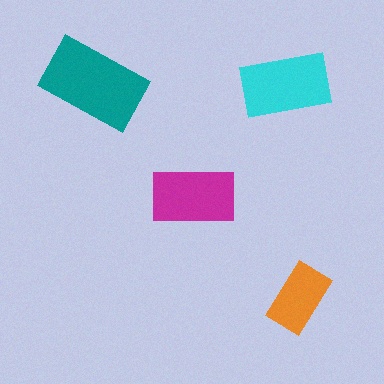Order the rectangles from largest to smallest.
the teal one, the cyan one, the magenta one, the orange one.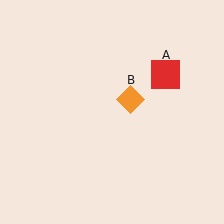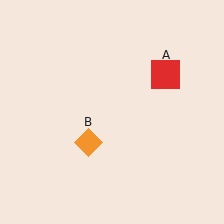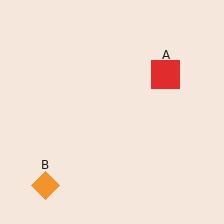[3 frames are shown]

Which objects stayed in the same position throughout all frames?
Red square (object A) remained stationary.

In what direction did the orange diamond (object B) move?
The orange diamond (object B) moved down and to the left.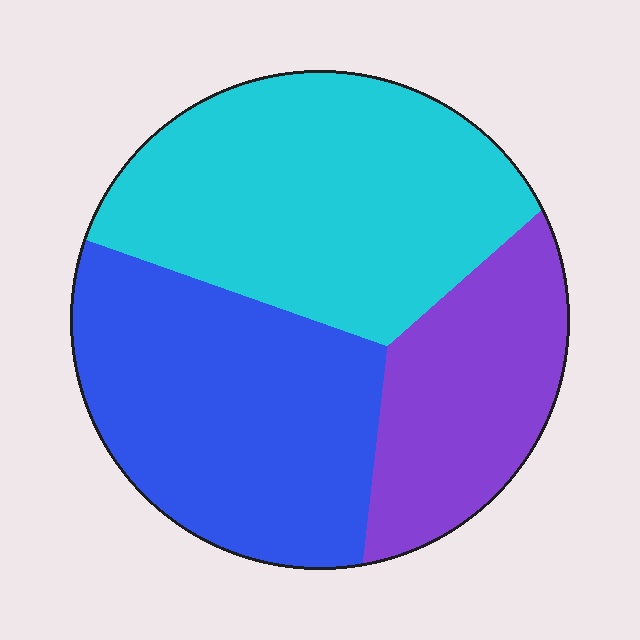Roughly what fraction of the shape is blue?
Blue covers about 35% of the shape.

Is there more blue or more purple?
Blue.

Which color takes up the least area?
Purple, at roughly 20%.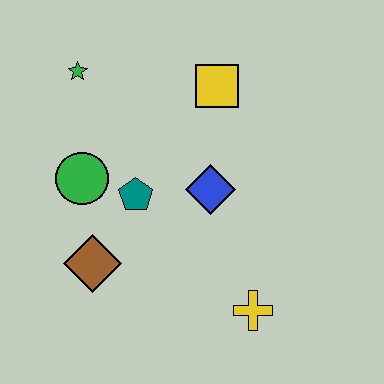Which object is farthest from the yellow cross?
The green star is farthest from the yellow cross.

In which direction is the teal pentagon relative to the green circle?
The teal pentagon is to the right of the green circle.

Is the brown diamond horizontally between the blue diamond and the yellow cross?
No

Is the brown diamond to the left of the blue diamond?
Yes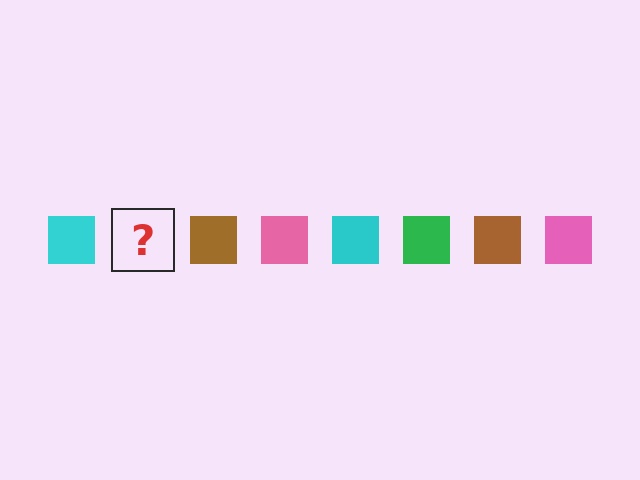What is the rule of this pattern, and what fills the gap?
The rule is that the pattern cycles through cyan, green, brown, pink squares. The gap should be filled with a green square.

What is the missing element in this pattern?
The missing element is a green square.